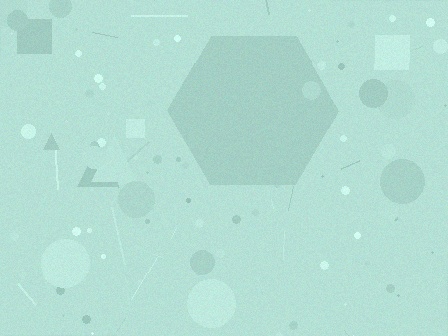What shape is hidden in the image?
A hexagon is hidden in the image.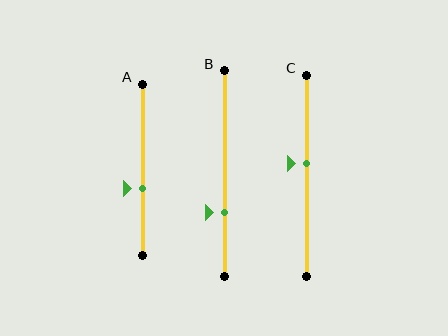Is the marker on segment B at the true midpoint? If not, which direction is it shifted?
No, the marker on segment B is shifted downward by about 19% of the segment length.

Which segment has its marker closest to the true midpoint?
Segment C has its marker closest to the true midpoint.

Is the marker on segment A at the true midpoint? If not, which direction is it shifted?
No, the marker on segment A is shifted downward by about 11% of the segment length.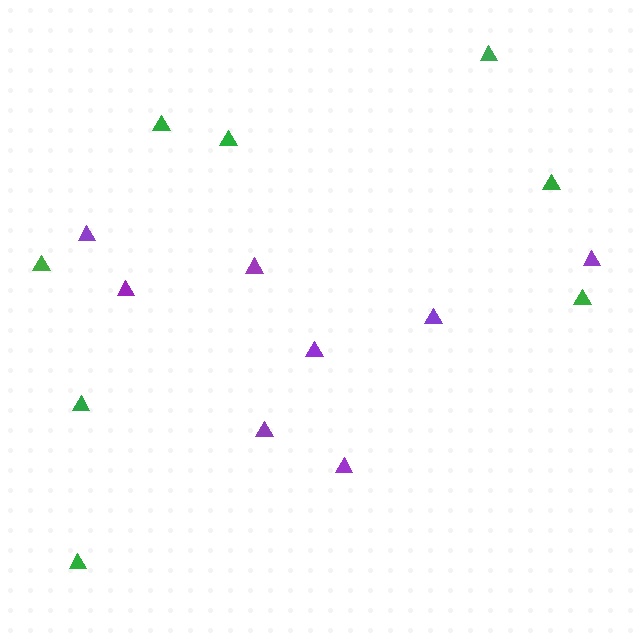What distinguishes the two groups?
There are 2 groups: one group of green triangles (8) and one group of purple triangles (8).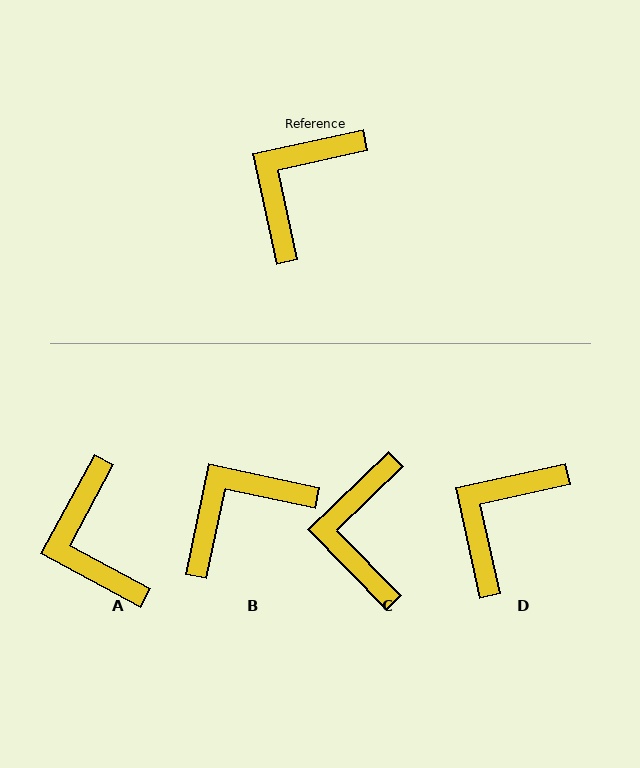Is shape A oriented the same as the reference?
No, it is off by about 49 degrees.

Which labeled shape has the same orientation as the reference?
D.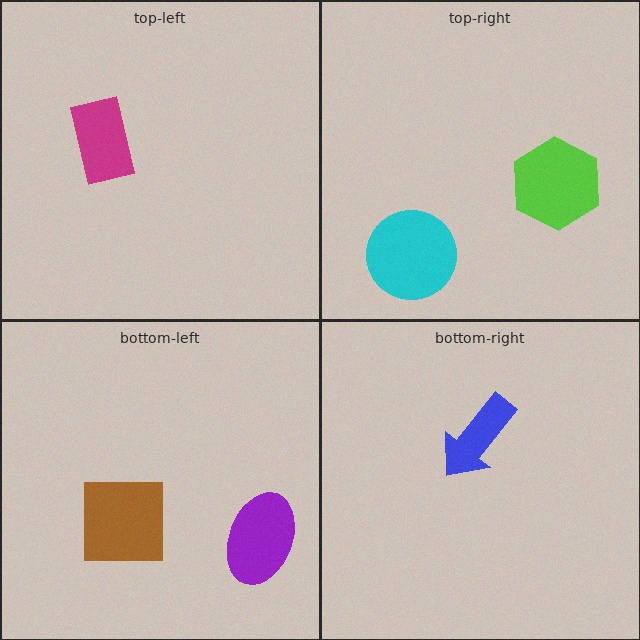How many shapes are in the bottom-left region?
2.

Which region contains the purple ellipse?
The bottom-left region.